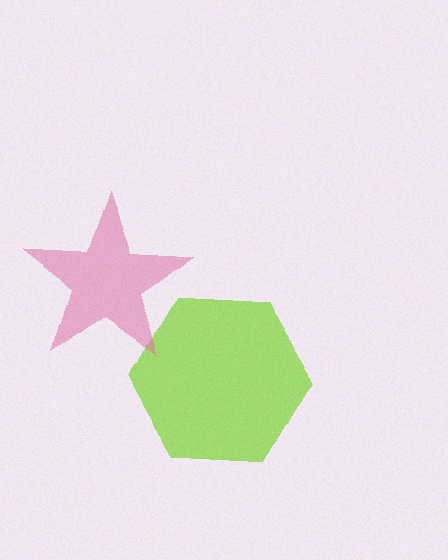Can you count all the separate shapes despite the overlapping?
Yes, there are 2 separate shapes.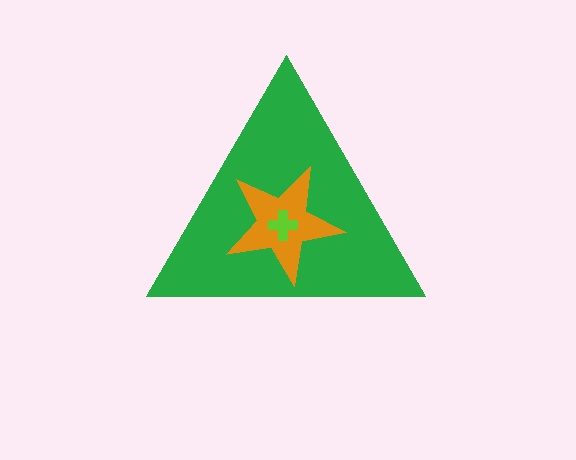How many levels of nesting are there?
3.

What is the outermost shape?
The green triangle.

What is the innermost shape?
The lime cross.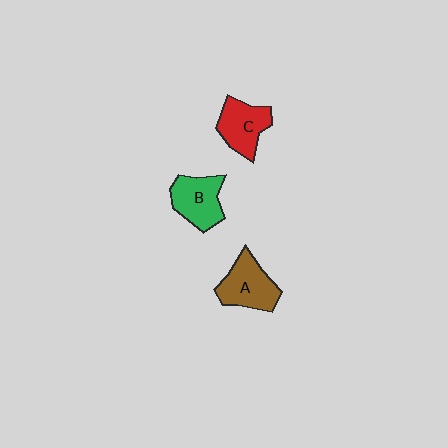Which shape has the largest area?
Shape A (brown).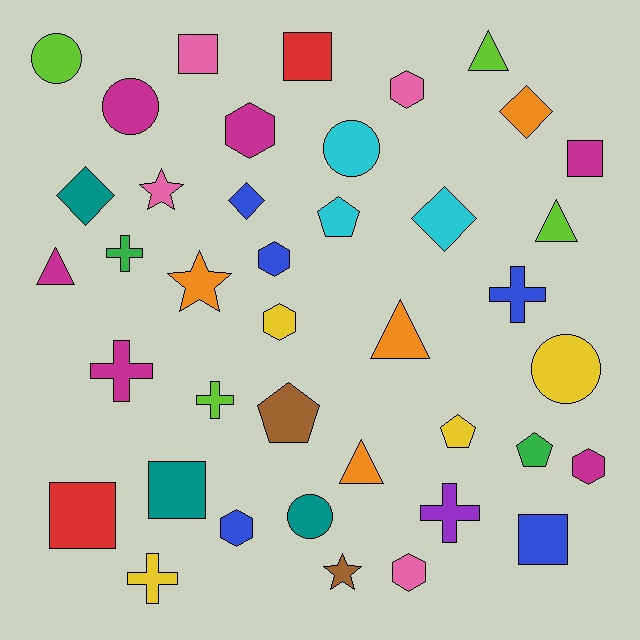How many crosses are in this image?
There are 6 crosses.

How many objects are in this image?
There are 40 objects.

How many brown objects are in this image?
There are 2 brown objects.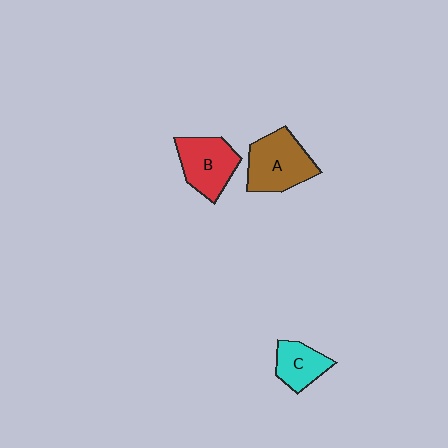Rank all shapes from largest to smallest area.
From largest to smallest: A (brown), B (red), C (cyan).